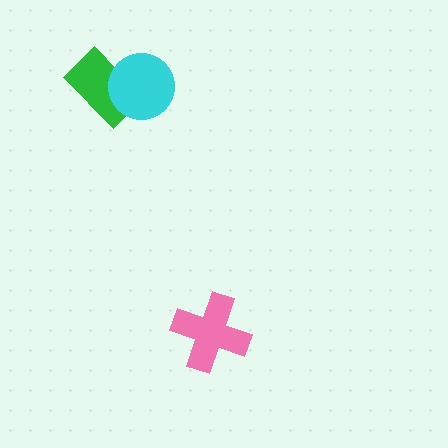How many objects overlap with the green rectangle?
1 object overlaps with the green rectangle.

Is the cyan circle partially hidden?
No, no other shape covers it.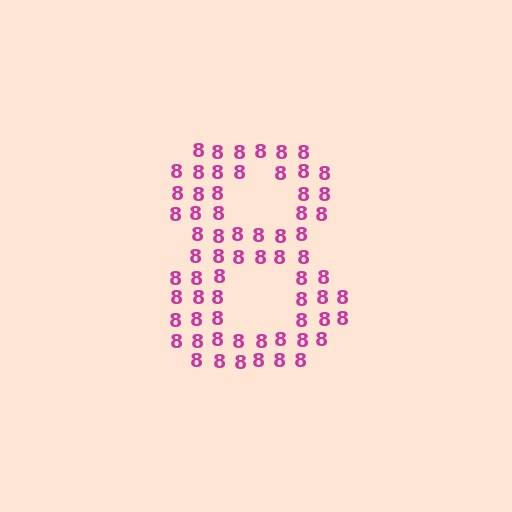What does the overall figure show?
The overall figure shows the digit 8.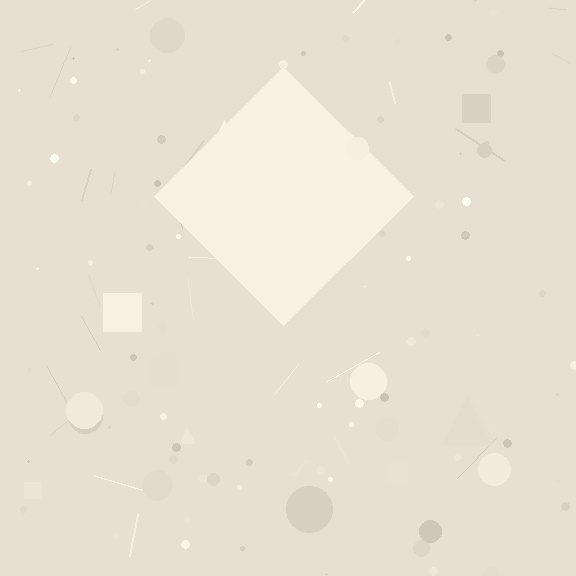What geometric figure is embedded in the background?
A diamond is embedded in the background.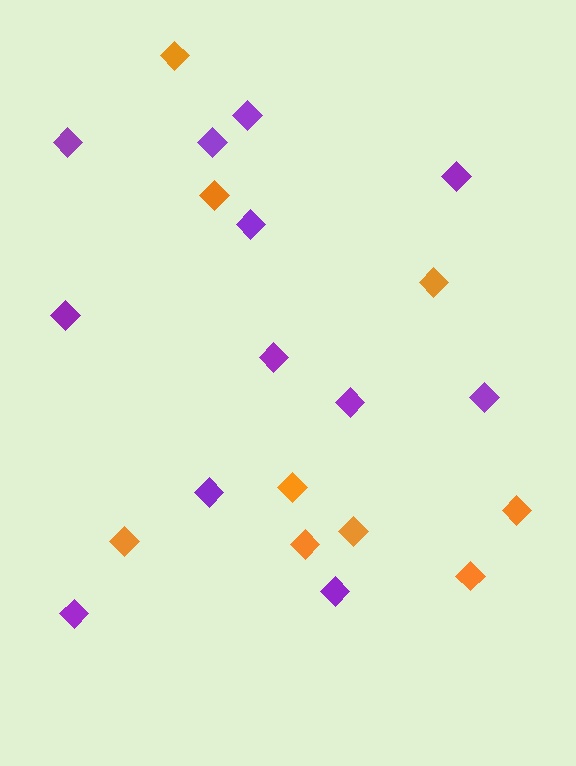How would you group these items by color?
There are 2 groups: one group of orange diamonds (9) and one group of purple diamonds (12).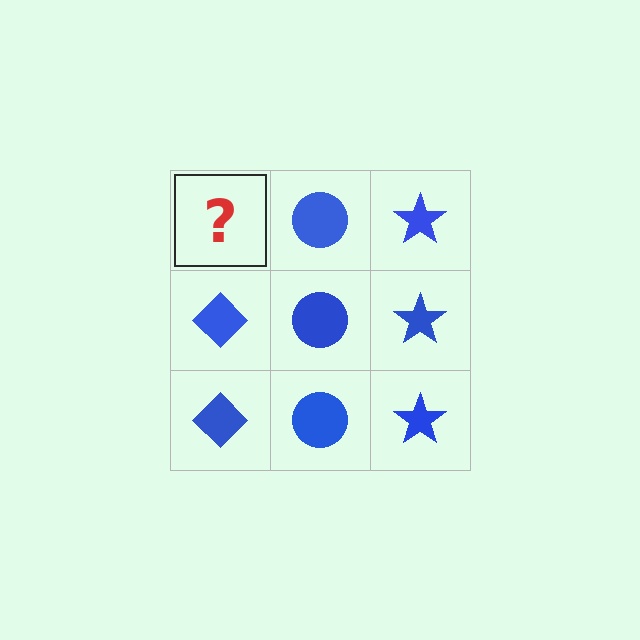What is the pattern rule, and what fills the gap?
The rule is that each column has a consistent shape. The gap should be filled with a blue diamond.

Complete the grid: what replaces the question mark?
The question mark should be replaced with a blue diamond.